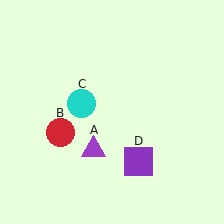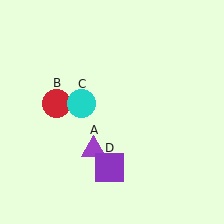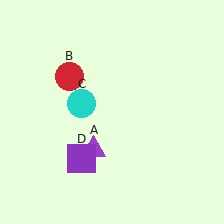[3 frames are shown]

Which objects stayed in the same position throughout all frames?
Purple triangle (object A) and cyan circle (object C) remained stationary.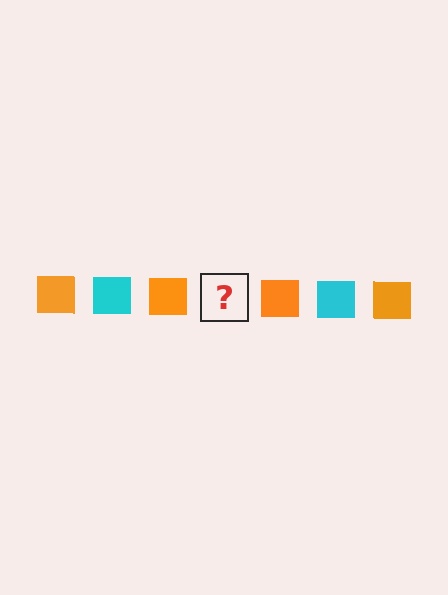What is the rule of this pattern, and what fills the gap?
The rule is that the pattern cycles through orange, cyan squares. The gap should be filled with a cyan square.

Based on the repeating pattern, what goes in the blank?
The blank should be a cyan square.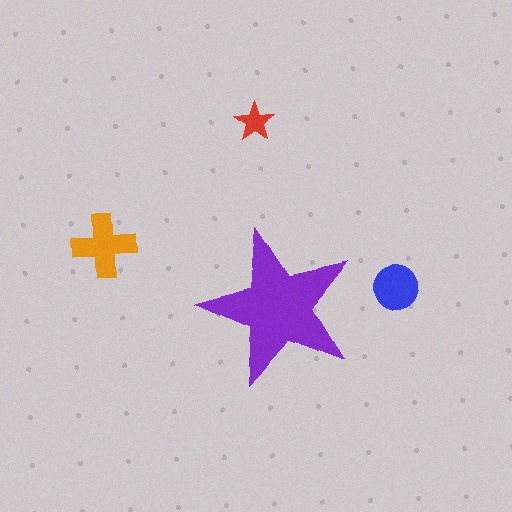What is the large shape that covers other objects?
A purple star.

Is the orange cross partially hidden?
No, the orange cross is fully visible.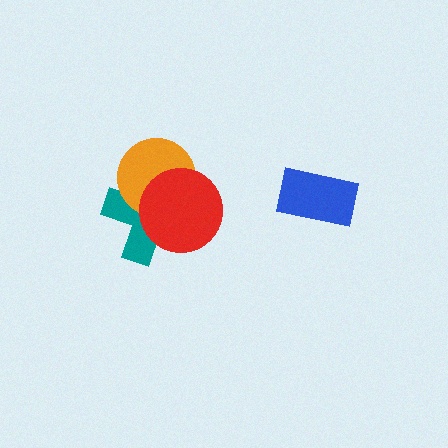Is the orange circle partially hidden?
Yes, it is partially covered by another shape.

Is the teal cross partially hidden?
Yes, it is partially covered by another shape.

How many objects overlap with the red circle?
2 objects overlap with the red circle.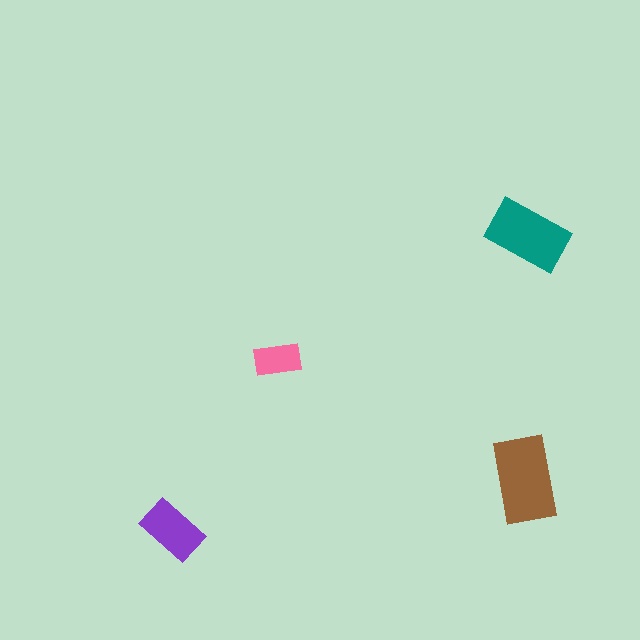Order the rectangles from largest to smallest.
the brown one, the teal one, the purple one, the pink one.